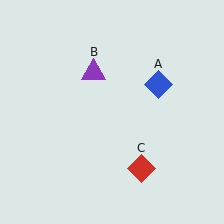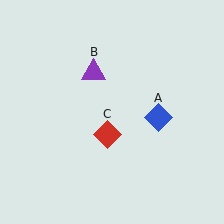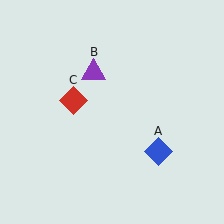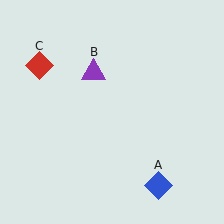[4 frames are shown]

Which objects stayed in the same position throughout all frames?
Purple triangle (object B) remained stationary.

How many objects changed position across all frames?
2 objects changed position: blue diamond (object A), red diamond (object C).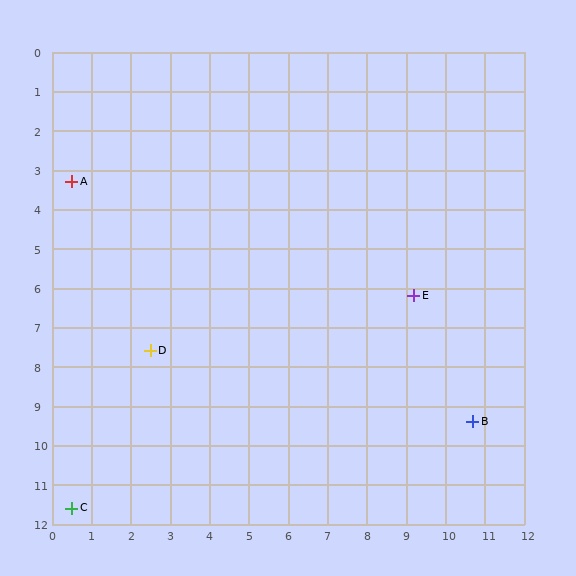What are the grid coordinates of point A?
Point A is at approximately (0.5, 3.3).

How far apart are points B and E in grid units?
Points B and E are about 3.5 grid units apart.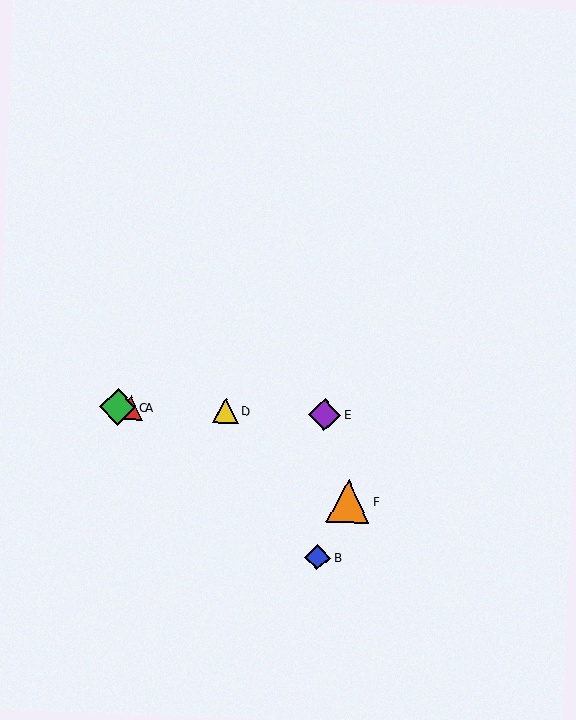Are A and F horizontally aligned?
No, A is at y≈407 and F is at y≈501.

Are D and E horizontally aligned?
Yes, both are at y≈411.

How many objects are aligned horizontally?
4 objects (A, C, D, E) are aligned horizontally.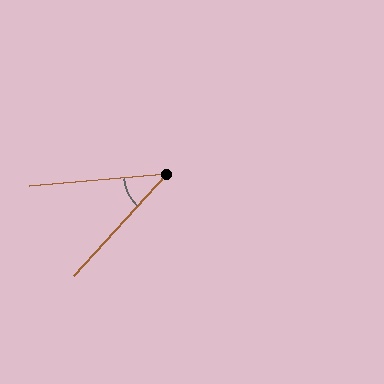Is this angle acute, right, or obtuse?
It is acute.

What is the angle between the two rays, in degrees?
Approximately 42 degrees.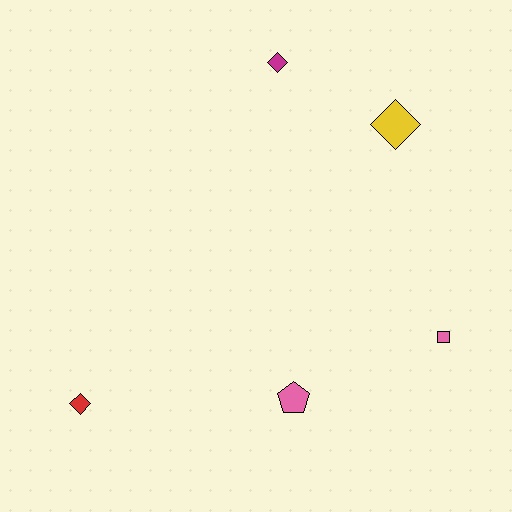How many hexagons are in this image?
There are no hexagons.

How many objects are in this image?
There are 5 objects.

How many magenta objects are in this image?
There is 1 magenta object.